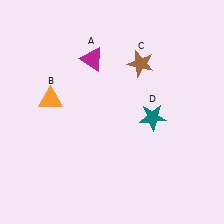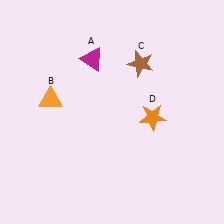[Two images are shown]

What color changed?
The star (D) changed from teal in Image 1 to orange in Image 2.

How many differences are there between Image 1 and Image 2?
There is 1 difference between the two images.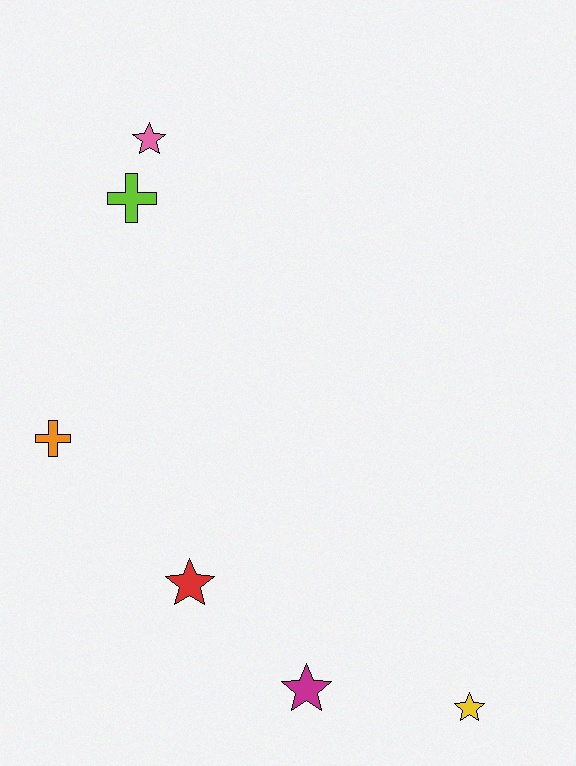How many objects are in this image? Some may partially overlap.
There are 6 objects.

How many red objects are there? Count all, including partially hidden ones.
There is 1 red object.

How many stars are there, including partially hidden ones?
There are 4 stars.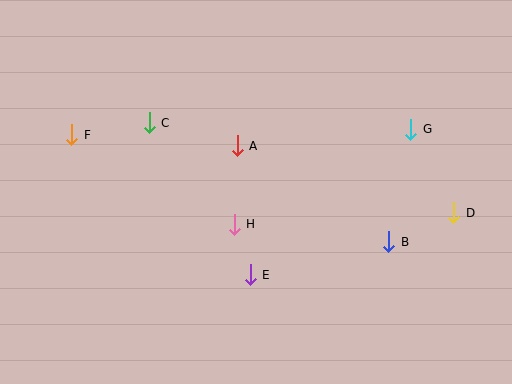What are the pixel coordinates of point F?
Point F is at (72, 135).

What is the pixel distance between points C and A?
The distance between C and A is 91 pixels.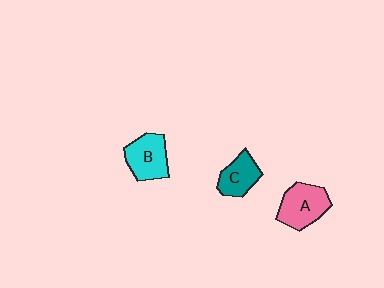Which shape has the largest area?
Shape A (pink).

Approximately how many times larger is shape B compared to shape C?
Approximately 1.2 times.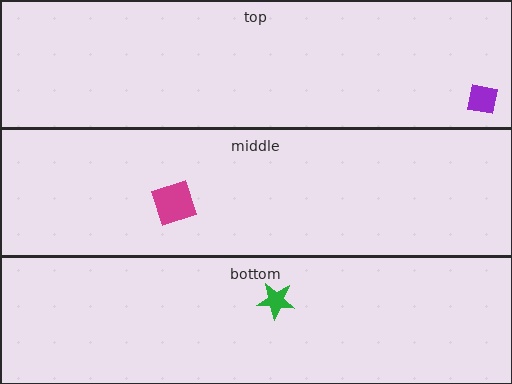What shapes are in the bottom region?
The green star.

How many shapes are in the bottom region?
1.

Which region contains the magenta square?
The middle region.